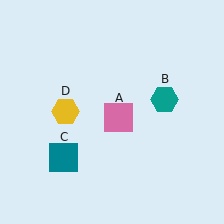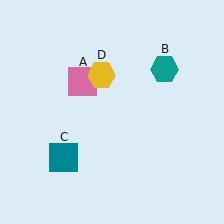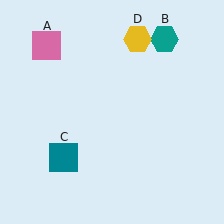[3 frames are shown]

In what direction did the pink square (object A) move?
The pink square (object A) moved up and to the left.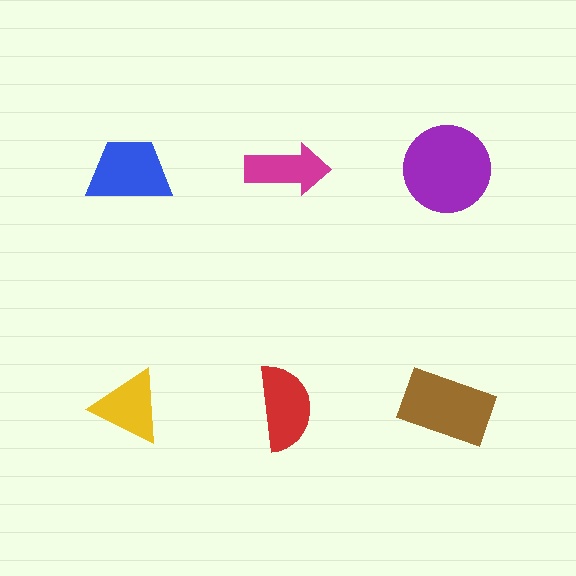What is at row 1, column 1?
A blue trapezoid.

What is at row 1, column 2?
A magenta arrow.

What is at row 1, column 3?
A purple circle.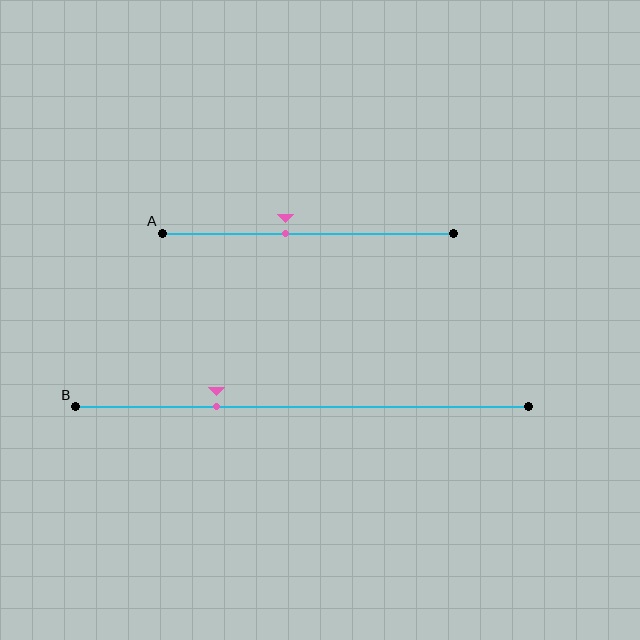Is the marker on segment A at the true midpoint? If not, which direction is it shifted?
No, the marker on segment A is shifted to the left by about 8% of the segment length.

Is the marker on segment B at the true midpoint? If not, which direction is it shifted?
No, the marker on segment B is shifted to the left by about 19% of the segment length.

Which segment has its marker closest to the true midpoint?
Segment A has its marker closest to the true midpoint.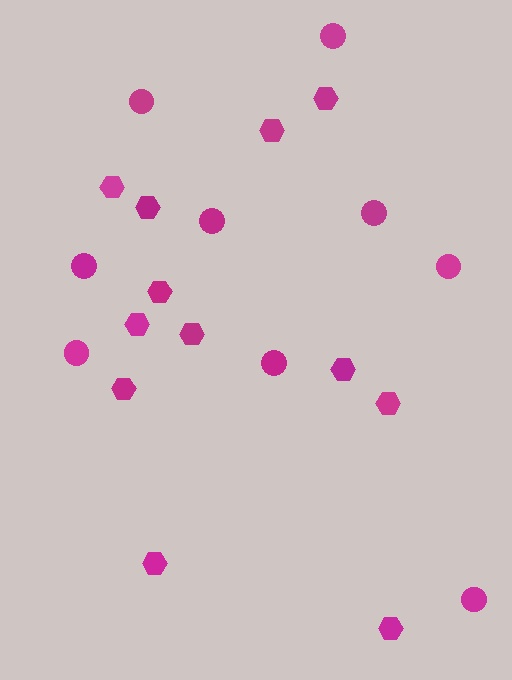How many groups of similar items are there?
There are 2 groups: one group of circles (9) and one group of hexagons (12).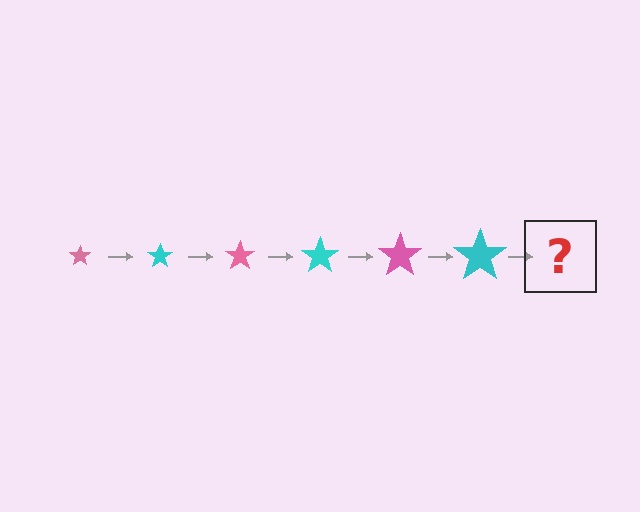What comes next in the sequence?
The next element should be a pink star, larger than the previous one.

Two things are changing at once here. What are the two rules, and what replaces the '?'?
The two rules are that the star grows larger each step and the color cycles through pink and cyan. The '?' should be a pink star, larger than the previous one.